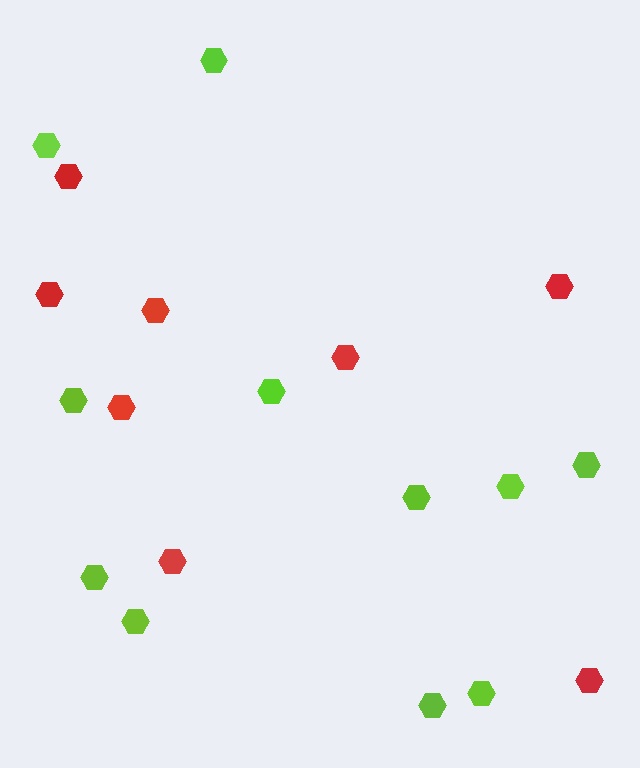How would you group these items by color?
There are 2 groups: one group of lime hexagons (11) and one group of red hexagons (8).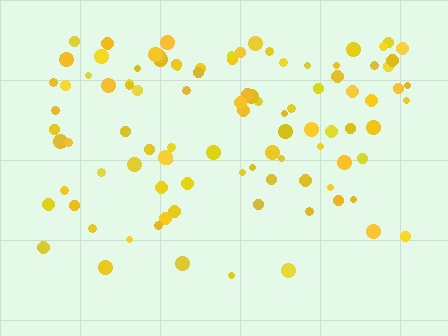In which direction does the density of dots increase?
From bottom to top, with the top side densest.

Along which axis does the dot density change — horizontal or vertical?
Vertical.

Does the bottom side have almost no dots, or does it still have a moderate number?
Still a moderate number, just noticeably fewer than the top.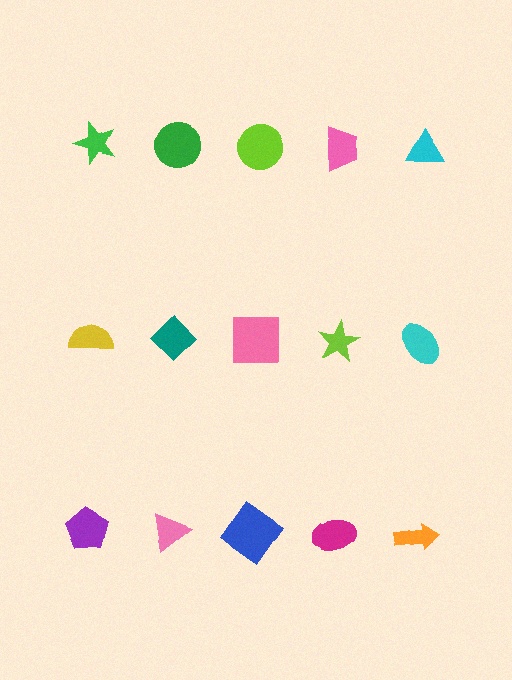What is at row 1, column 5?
A cyan triangle.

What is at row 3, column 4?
A magenta ellipse.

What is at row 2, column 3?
A pink square.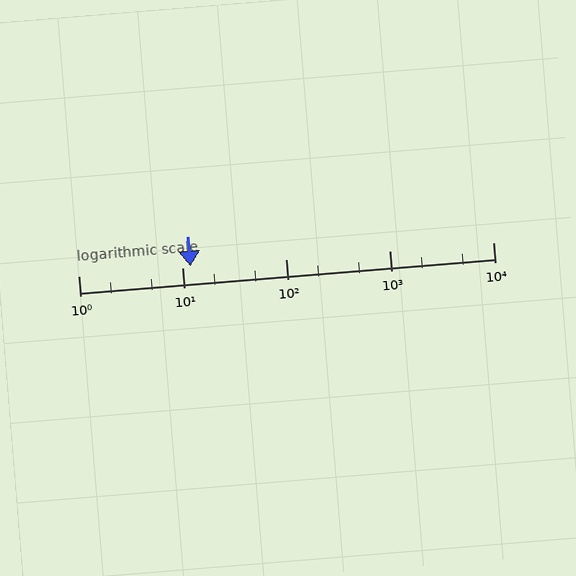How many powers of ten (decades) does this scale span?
The scale spans 4 decades, from 1 to 10000.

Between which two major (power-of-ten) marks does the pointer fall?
The pointer is between 10 and 100.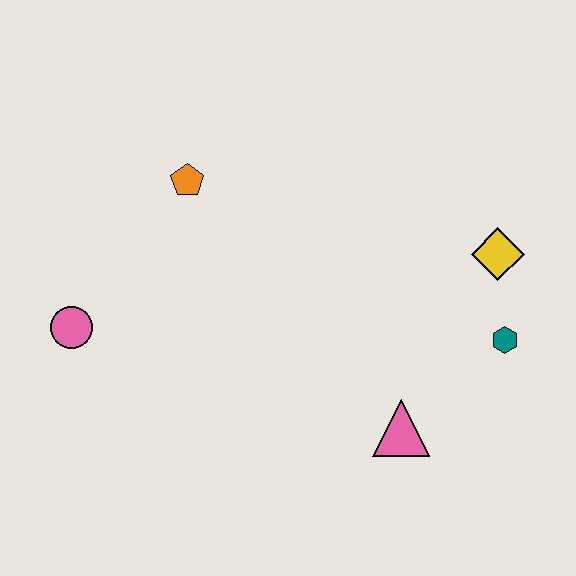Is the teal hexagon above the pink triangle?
Yes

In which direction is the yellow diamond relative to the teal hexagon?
The yellow diamond is above the teal hexagon.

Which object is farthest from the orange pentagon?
The teal hexagon is farthest from the orange pentagon.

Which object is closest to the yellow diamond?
The teal hexagon is closest to the yellow diamond.